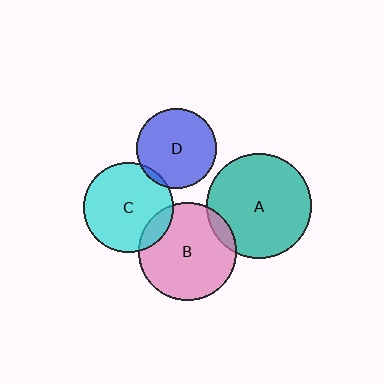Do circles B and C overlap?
Yes.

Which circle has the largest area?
Circle A (teal).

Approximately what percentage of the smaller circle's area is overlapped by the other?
Approximately 15%.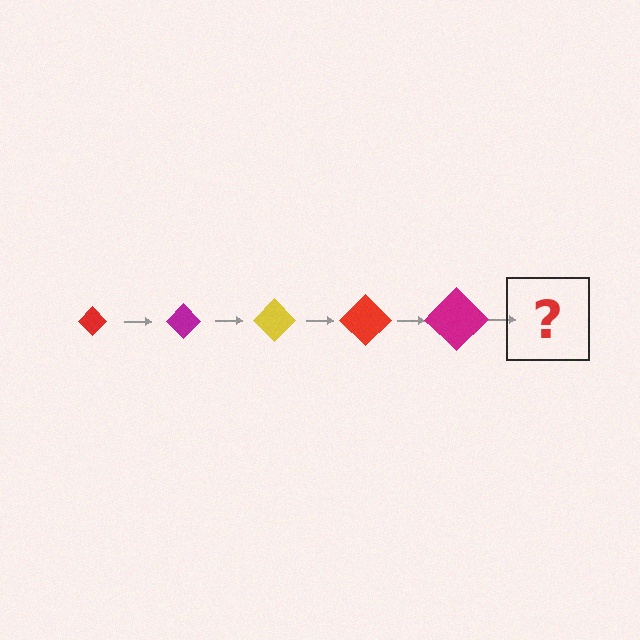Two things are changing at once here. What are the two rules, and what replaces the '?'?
The two rules are that the diamond grows larger each step and the color cycles through red, magenta, and yellow. The '?' should be a yellow diamond, larger than the previous one.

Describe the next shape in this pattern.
It should be a yellow diamond, larger than the previous one.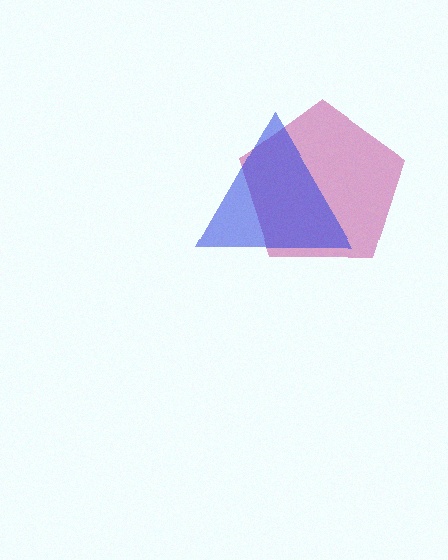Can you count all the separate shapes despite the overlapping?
Yes, there are 2 separate shapes.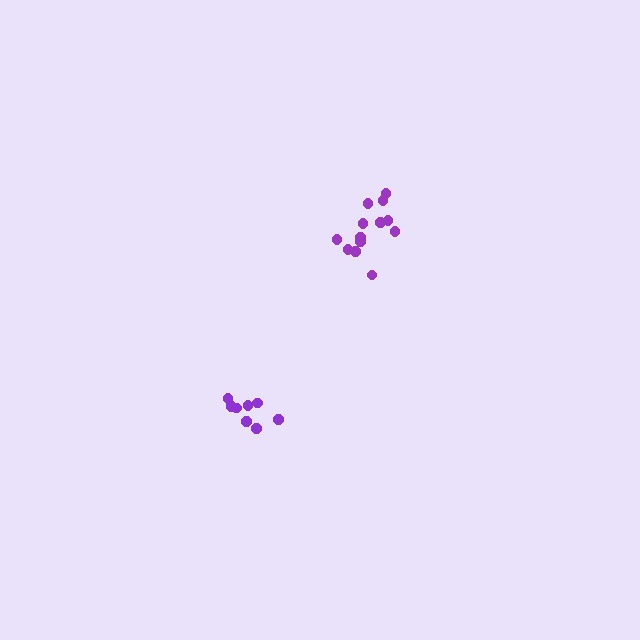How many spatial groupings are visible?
There are 2 spatial groupings.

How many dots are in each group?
Group 1: 13 dots, Group 2: 8 dots (21 total).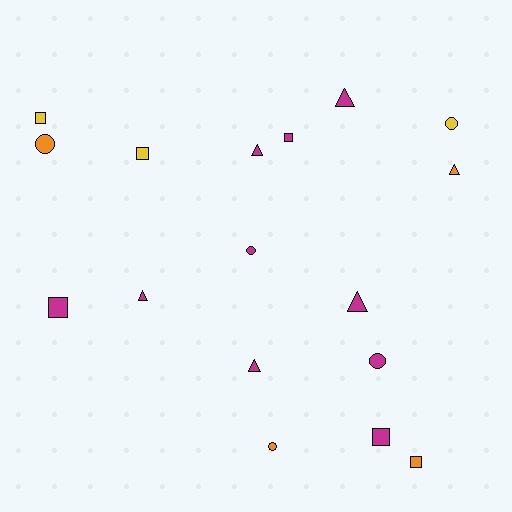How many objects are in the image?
There are 17 objects.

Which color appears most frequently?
Magenta, with 10 objects.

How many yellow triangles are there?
There are no yellow triangles.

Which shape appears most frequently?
Triangle, with 6 objects.